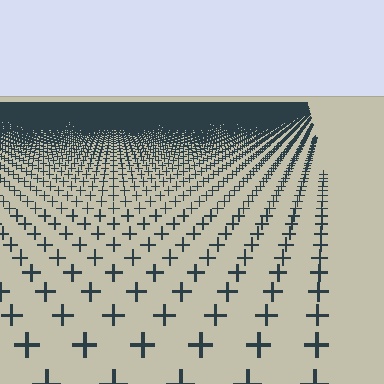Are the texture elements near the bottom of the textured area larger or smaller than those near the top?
Larger. Near the bottom, elements are closer to the viewer and appear at a bigger on-screen size.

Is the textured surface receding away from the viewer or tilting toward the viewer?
The surface is receding away from the viewer. Texture elements get smaller and denser toward the top.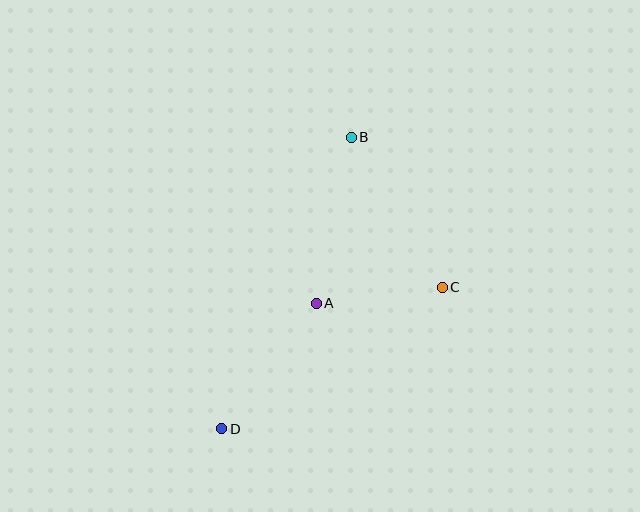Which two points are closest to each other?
Points A and C are closest to each other.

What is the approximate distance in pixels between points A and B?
The distance between A and B is approximately 170 pixels.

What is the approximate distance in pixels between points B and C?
The distance between B and C is approximately 176 pixels.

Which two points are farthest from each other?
Points B and D are farthest from each other.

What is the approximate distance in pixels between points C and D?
The distance between C and D is approximately 262 pixels.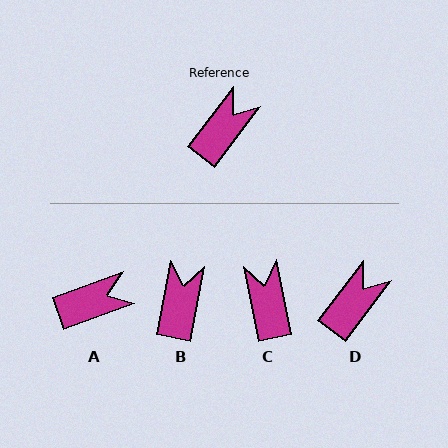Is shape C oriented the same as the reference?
No, it is off by about 49 degrees.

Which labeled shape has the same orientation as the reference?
D.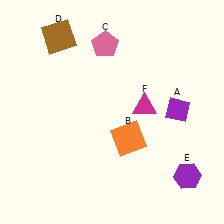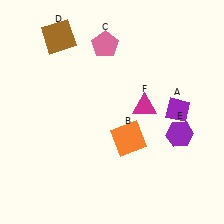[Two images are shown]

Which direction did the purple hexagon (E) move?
The purple hexagon (E) moved up.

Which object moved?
The purple hexagon (E) moved up.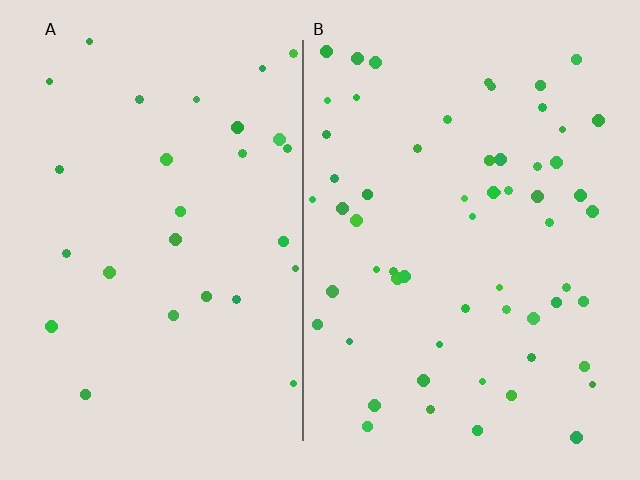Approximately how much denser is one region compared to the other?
Approximately 2.2× — region B over region A.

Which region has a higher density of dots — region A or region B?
B (the right).